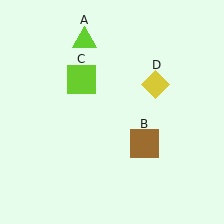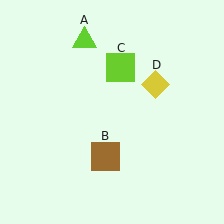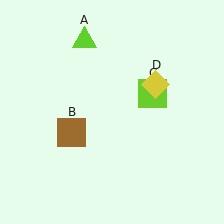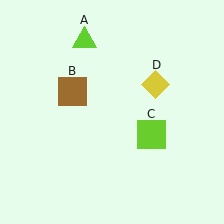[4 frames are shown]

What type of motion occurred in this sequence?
The brown square (object B), lime square (object C) rotated clockwise around the center of the scene.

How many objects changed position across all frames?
2 objects changed position: brown square (object B), lime square (object C).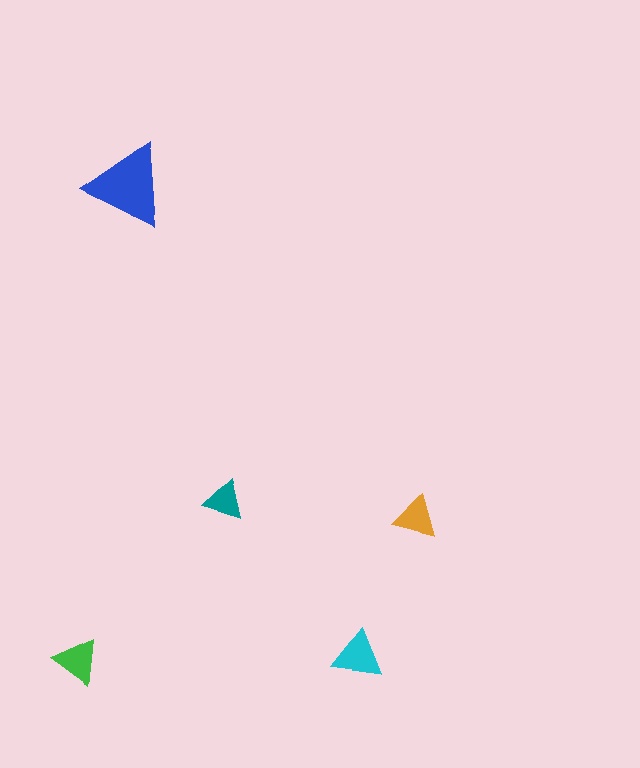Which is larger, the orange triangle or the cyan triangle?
The cyan one.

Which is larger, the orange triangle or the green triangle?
The green one.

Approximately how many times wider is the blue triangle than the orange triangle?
About 2 times wider.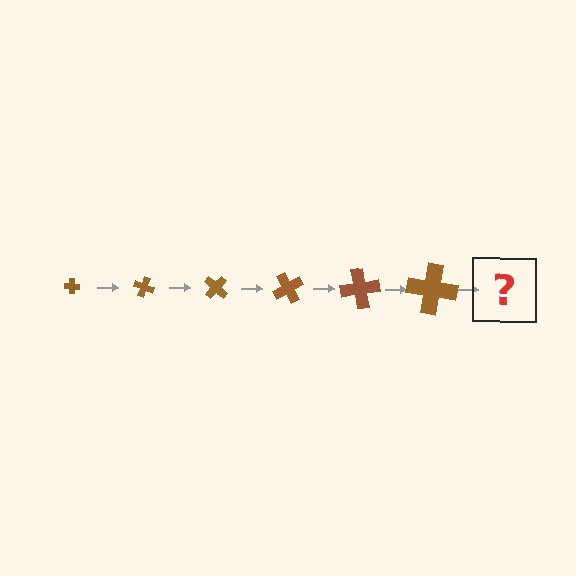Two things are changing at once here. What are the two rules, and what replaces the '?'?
The two rules are that the cross grows larger each step and it rotates 20 degrees each step. The '?' should be a cross, larger than the previous one and rotated 120 degrees from the start.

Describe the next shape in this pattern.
It should be a cross, larger than the previous one and rotated 120 degrees from the start.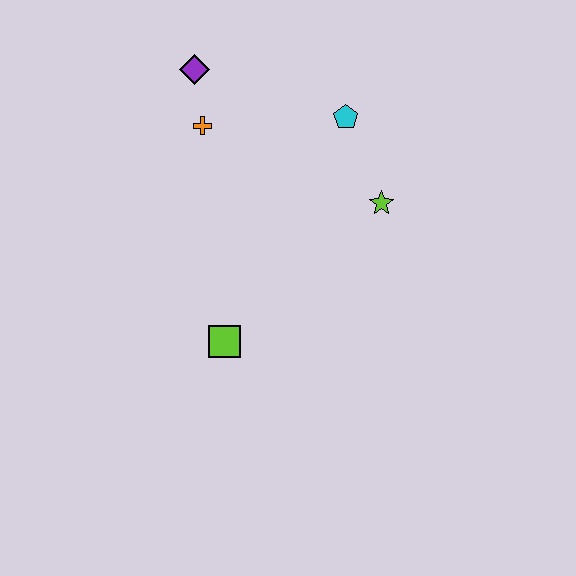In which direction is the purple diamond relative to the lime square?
The purple diamond is above the lime square.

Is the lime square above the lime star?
No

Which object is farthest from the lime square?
The purple diamond is farthest from the lime square.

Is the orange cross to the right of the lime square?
No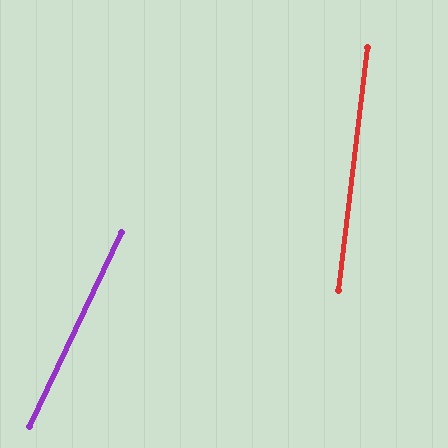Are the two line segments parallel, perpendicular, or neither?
Neither parallel nor perpendicular — they differ by about 19°.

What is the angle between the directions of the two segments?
Approximately 19 degrees.